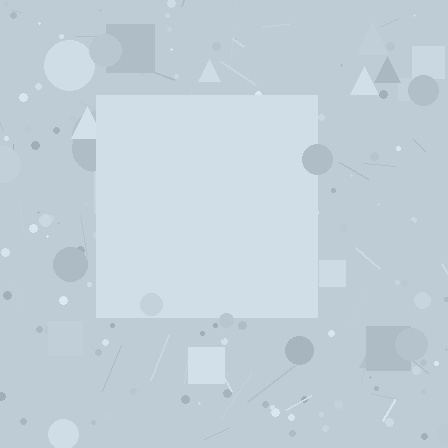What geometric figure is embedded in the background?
A square is embedded in the background.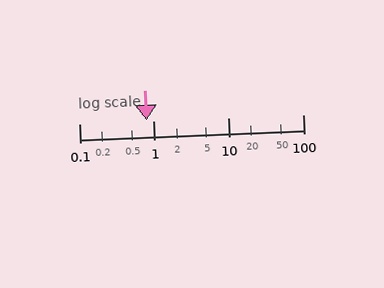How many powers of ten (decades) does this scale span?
The scale spans 3 decades, from 0.1 to 100.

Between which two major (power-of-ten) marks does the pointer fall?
The pointer is between 0.1 and 1.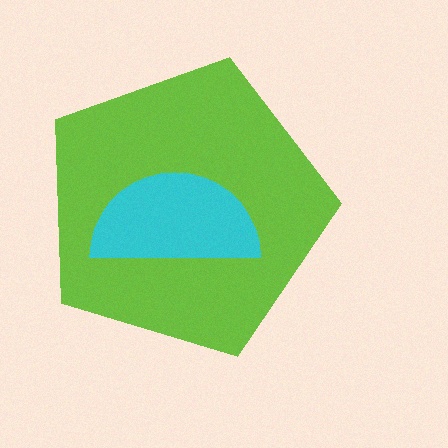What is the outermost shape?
The lime pentagon.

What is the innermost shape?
The cyan semicircle.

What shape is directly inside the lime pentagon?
The cyan semicircle.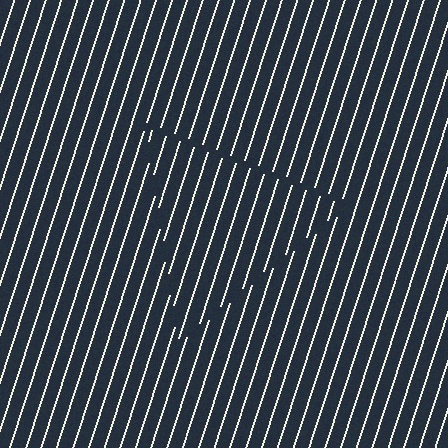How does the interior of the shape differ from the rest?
The interior of the shape contains the same grating, shifted by half a period — the contour is defined by the phase discontinuity where line-ends from the inner and outer gratings abut.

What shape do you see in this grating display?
An illusory triangle. The interior of the shape contains the same grating, shifted by half a period — the contour is defined by the phase discontinuity where line-ends from the inner and outer gratings abut.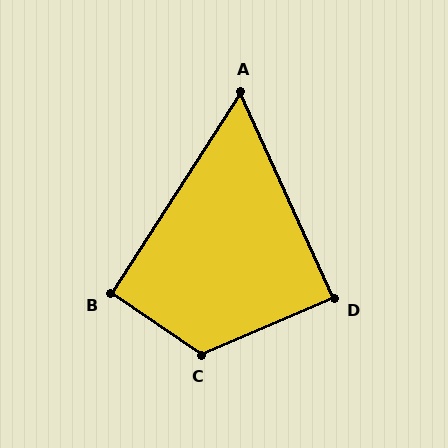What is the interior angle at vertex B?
Approximately 91 degrees (approximately right).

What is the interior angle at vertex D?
Approximately 89 degrees (approximately right).